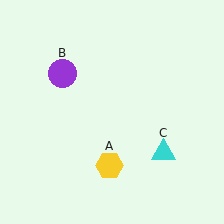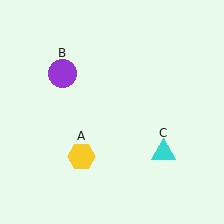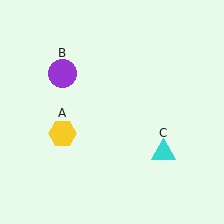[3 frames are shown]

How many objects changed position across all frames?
1 object changed position: yellow hexagon (object A).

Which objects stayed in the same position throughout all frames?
Purple circle (object B) and cyan triangle (object C) remained stationary.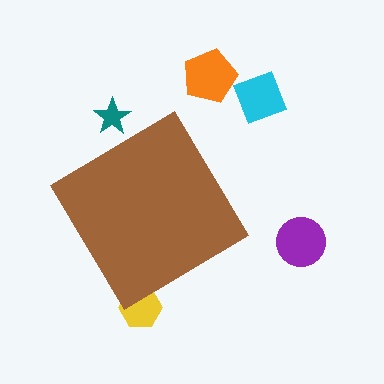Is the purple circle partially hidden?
No, the purple circle is fully visible.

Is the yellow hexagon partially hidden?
Yes, the yellow hexagon is partially hidden behind the brown diamond.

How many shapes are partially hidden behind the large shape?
2 shapes are partially hidden.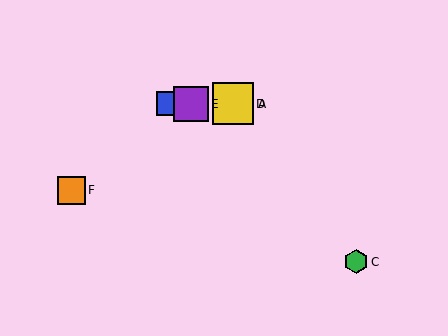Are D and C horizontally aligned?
No, D is at y≈104 and C is at y≈262.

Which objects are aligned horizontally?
Objects A, B, D, E are aligned horizontally.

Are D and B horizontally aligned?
Yes, both are at y≈104.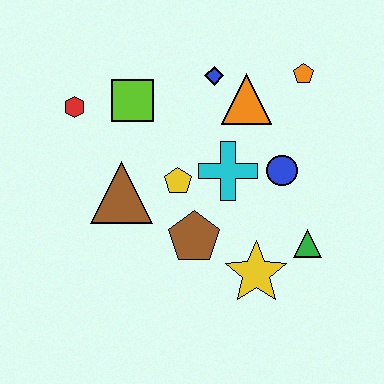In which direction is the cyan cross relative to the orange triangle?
The cyan cross is below the orange triangle.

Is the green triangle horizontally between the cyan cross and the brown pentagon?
No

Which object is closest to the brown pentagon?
The yellow pentagon is closest to the brown pentagon.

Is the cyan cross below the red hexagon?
Yes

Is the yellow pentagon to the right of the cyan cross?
No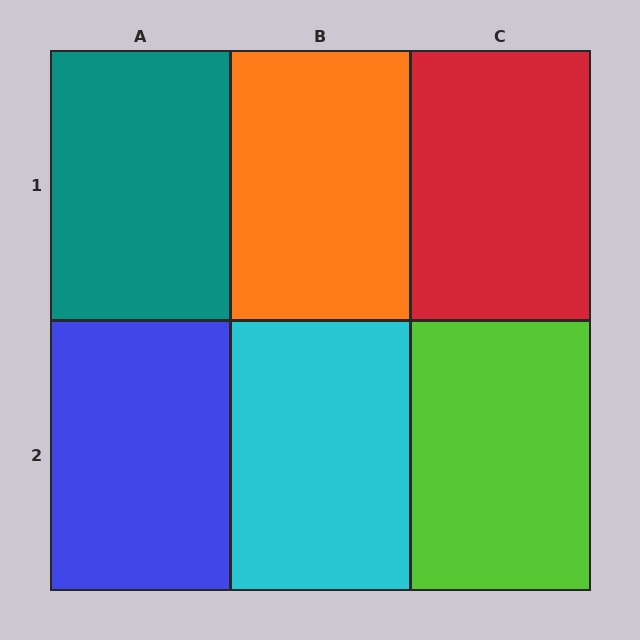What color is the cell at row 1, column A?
Teal.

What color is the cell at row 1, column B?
Orange.